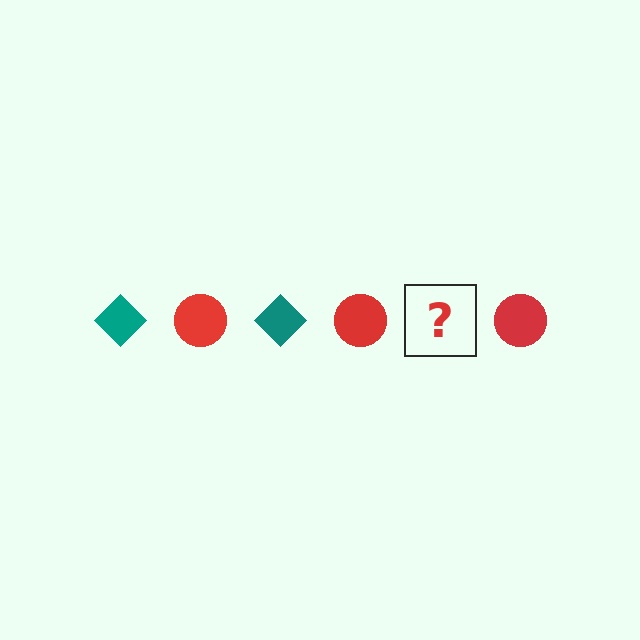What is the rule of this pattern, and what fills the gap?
The rule is that the pattern alternates between teal diamond and red circle. The gap should be filled with a teal diamond.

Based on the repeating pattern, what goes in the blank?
The blank should be a teal diamond.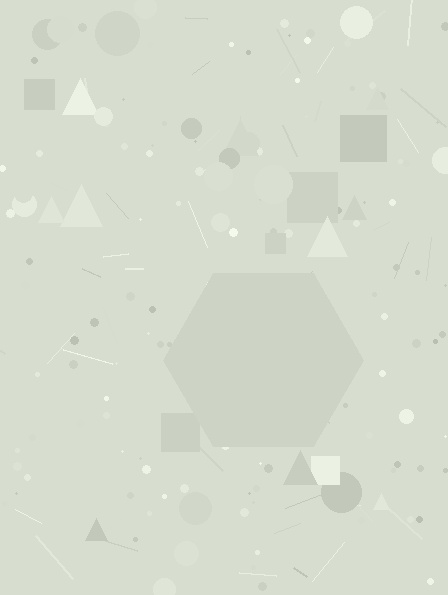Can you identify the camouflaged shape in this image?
The camouflaged shape is a hexagon.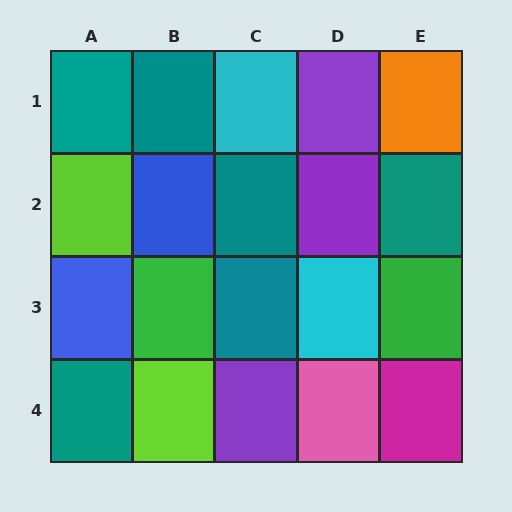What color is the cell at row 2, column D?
Purple.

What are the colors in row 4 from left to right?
Teal, lime, purple, pink, magenta.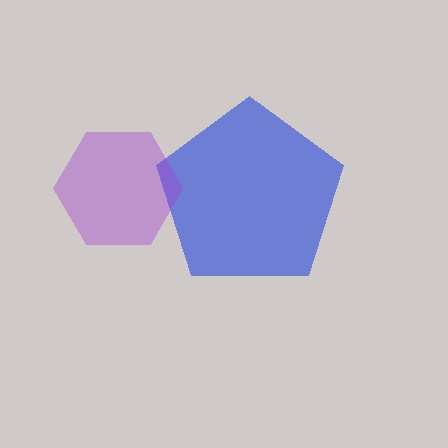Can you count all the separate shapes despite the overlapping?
Yes, there are 2 separate shapes.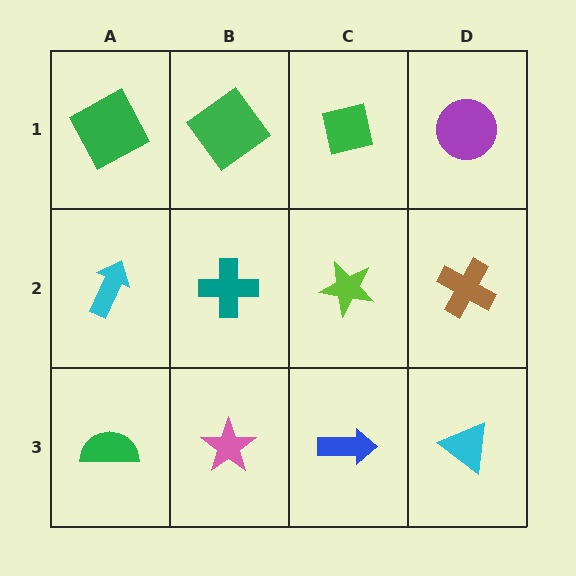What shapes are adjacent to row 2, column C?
A green square (row 1, column C), a blue arrow (row 3, column C), a teal cross (row 2, column B), a brown cross (row 2, column D).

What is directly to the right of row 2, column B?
A lime star.